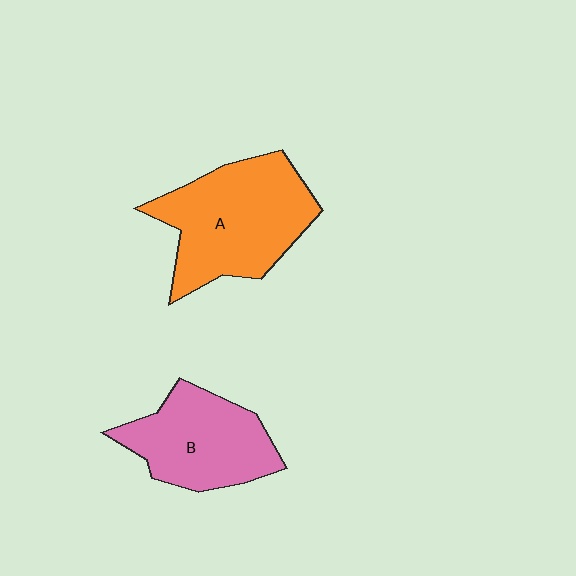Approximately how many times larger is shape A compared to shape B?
Approximately 1.3 times.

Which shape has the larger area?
Shape A (orange).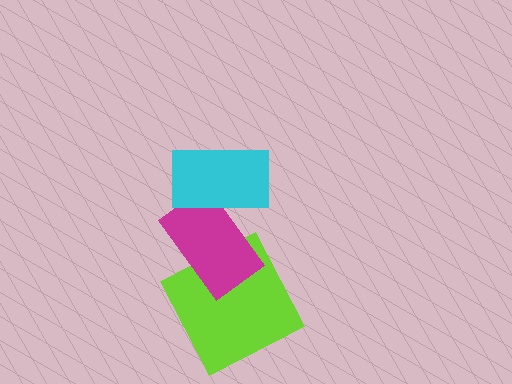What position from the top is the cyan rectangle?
The cyan rectangle is 1st from the top.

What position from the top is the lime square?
The lime square is 3rd from the top.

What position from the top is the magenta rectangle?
The magenta rectangle is 2nd from the top.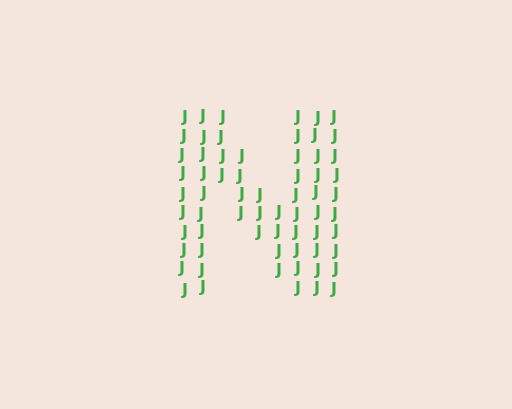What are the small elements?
The small elements are letter J's.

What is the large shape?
The large shape is the letter N.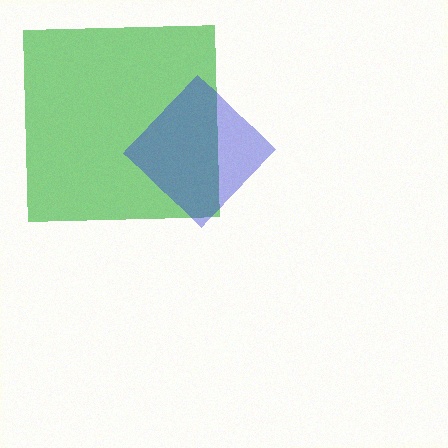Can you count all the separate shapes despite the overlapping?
Yes, there are 2 separate shapes.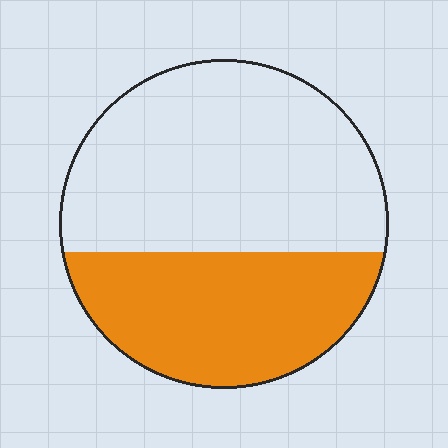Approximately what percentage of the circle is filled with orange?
Approximately 40%.